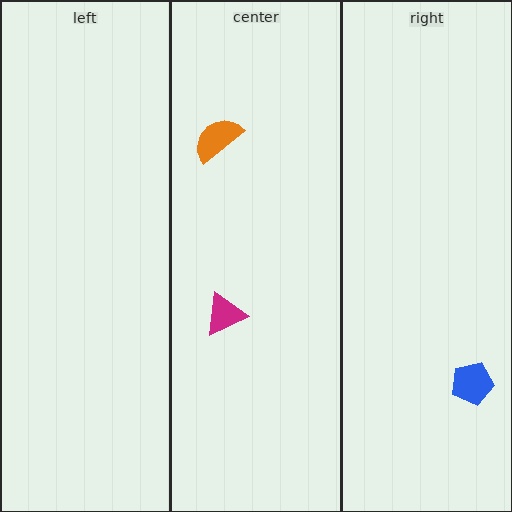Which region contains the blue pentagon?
The right region.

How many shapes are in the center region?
2.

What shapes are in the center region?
The orange semicircle, the magenta triangle.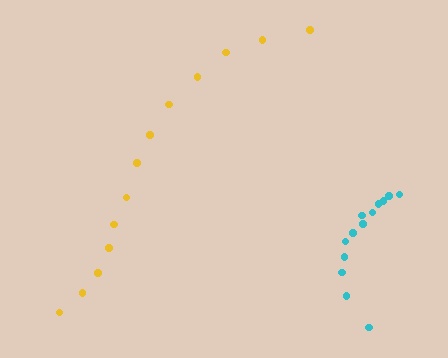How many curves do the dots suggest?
There are 2 distinct paths.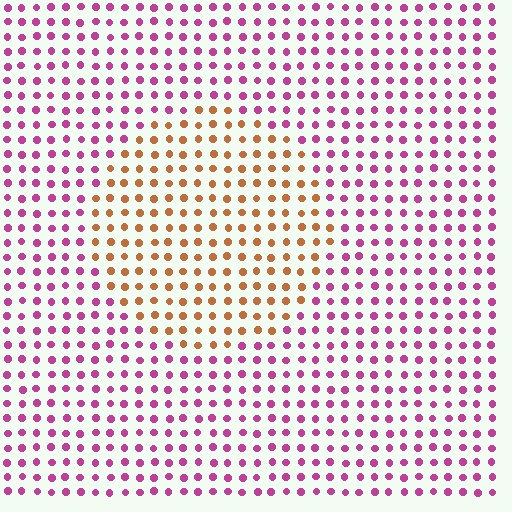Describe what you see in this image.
The image is filled with small magenta elements in a uniform arrangement. A circle-shaped region is visible where the elements are tinted to a slightly different hue, forming a subtle color boundary.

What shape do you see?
I see a circle.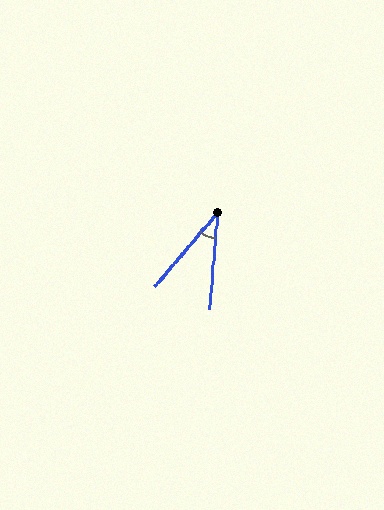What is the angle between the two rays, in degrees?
Approximately 36 degrees.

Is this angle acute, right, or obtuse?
It is acute.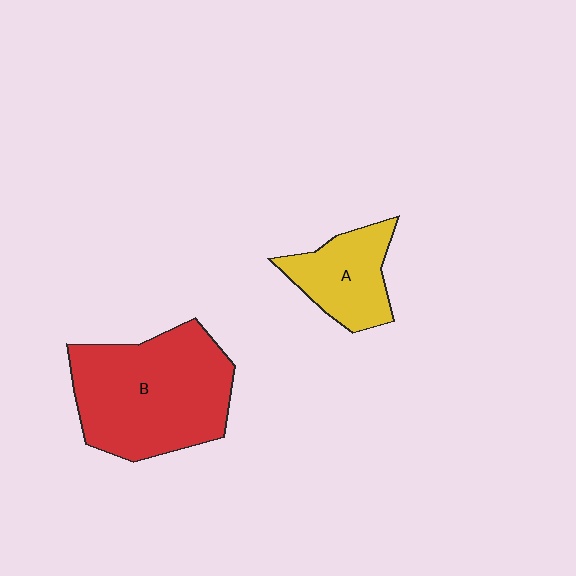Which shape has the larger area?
Shape B (red).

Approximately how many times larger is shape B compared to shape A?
Approximately 2.2 times.